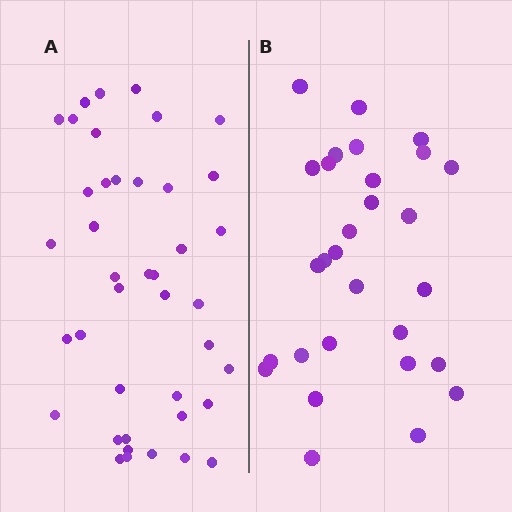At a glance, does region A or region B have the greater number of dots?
Region A (the left region) has more dots.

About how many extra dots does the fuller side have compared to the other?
Region A has roughly 12 or so more dots than region B.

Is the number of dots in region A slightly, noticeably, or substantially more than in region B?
Region A has noticeably more, but not dramatically so. The ratio is roughly 1.4 to 1.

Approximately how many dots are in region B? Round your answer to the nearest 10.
About 30 dots. (The exact count is 29, which rounds to 30.)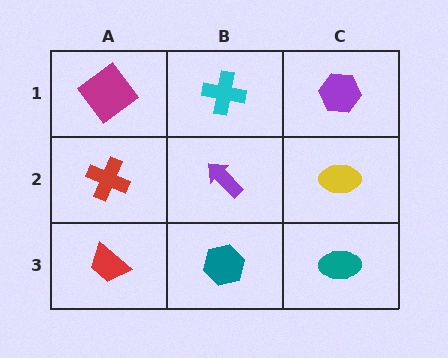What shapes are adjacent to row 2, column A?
A magenta diamond (row 1, column A), a red trapezoid (row 3, column A), a purple arrow (row 2, column B).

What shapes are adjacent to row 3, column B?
A purple arrow (row 2, column B), a red trapezoid (row 3, column A), a teal ellipse (row 3, column C).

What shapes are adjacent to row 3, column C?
A yellow ellipse (row 2, column C), a teal hexagon (row 3, column B).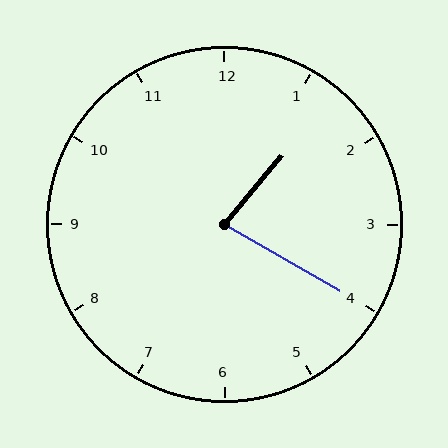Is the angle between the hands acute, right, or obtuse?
It is acute.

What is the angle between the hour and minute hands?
Approximately 80 degrees.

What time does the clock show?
1:20.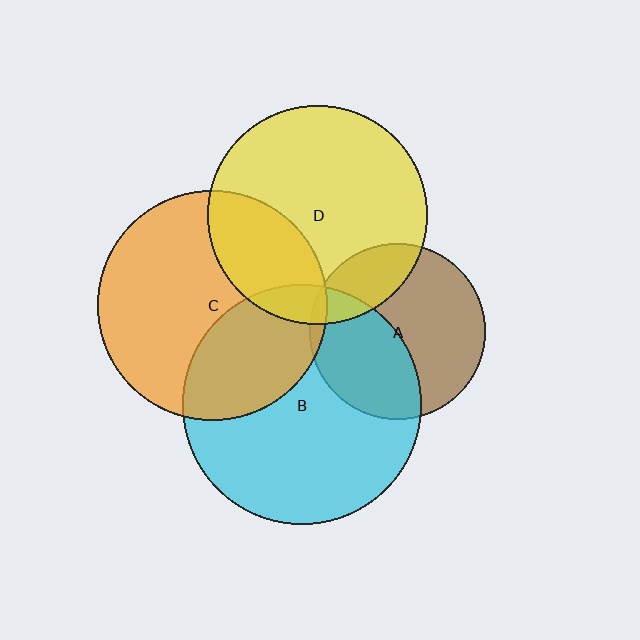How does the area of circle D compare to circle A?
Approximately 1.6 times.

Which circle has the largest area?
Circle B (cyan).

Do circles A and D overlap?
Yes.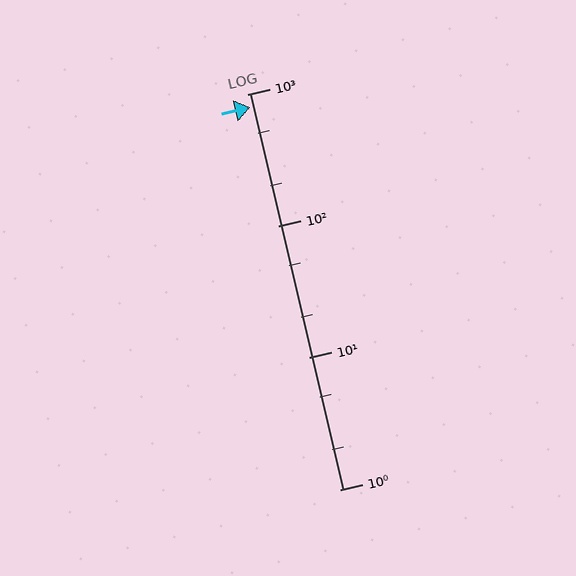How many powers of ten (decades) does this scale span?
The scale spans 3 decades, from 1 to 1000.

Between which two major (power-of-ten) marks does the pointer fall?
The pointer is between 100 and 1000.